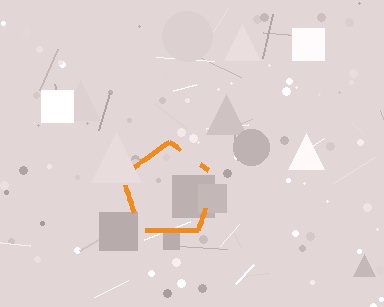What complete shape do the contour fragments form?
The contour fragments form a pentagon.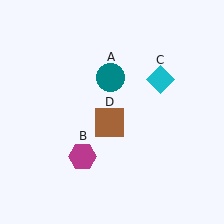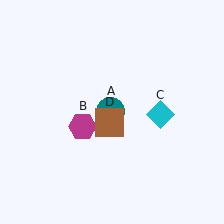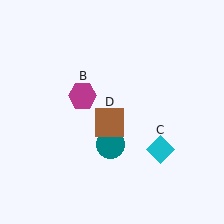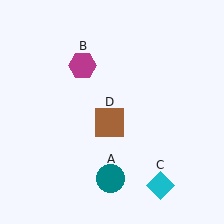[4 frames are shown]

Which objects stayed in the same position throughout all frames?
Brown square (object D) remained stationary.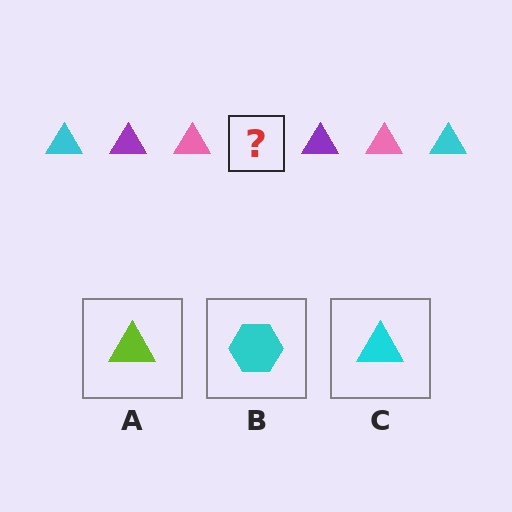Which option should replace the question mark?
Option C.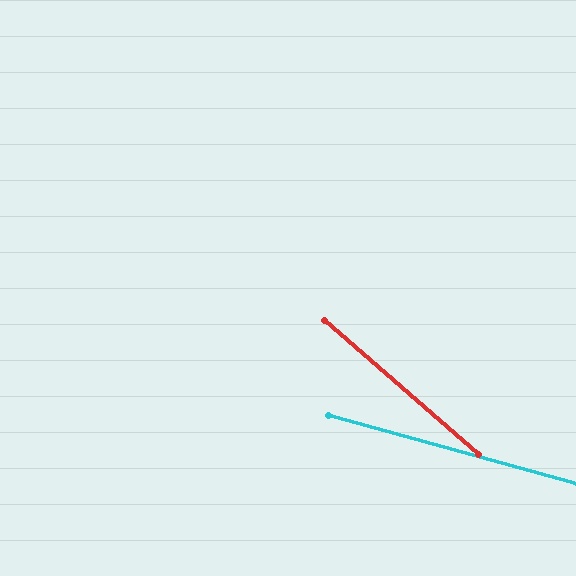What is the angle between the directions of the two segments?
Approximately 25 degrees.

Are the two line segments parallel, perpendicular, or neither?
Neither parallel nor perpendicular — they differ by about 25°.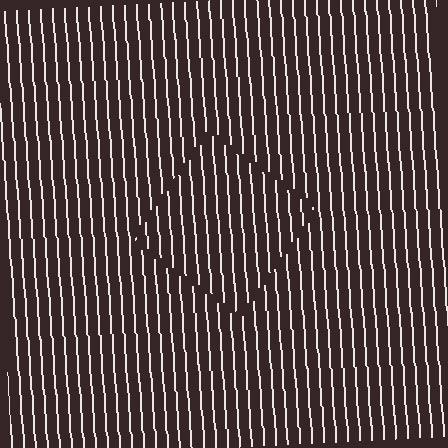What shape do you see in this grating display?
An illusory square. The interior of the shape contains the same grating, shifted by half a period — the contour is defined by the phase discontinuity where line-ends from the inner and outer gratings abut.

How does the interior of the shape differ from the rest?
The interior of the shape contains the same grating, shifted by half a period — the contour is defined by the phase discontinuity where line-ends from the inner and outer gratings abut.